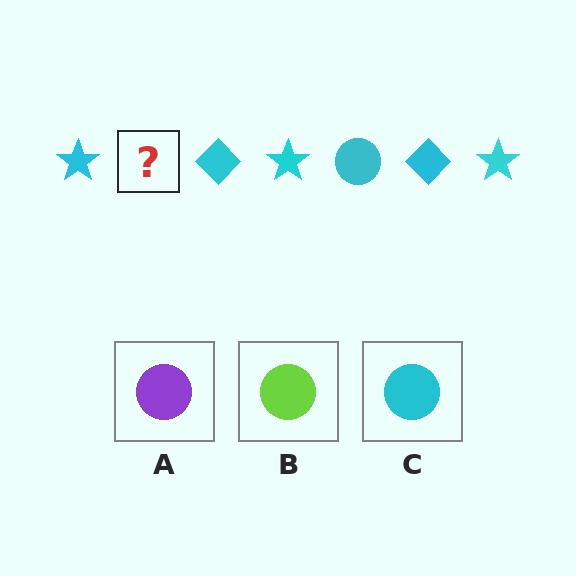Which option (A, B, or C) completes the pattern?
C.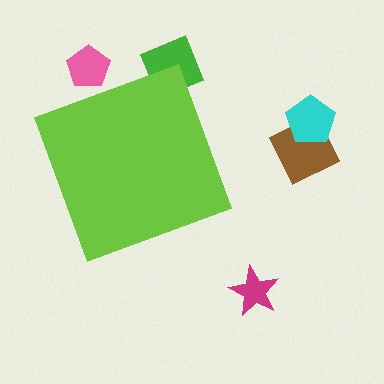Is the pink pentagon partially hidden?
Yes, the pink pentagon is partially hidden behind the lime diamond.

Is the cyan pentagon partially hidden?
No, the cyan pentagon is fully visible.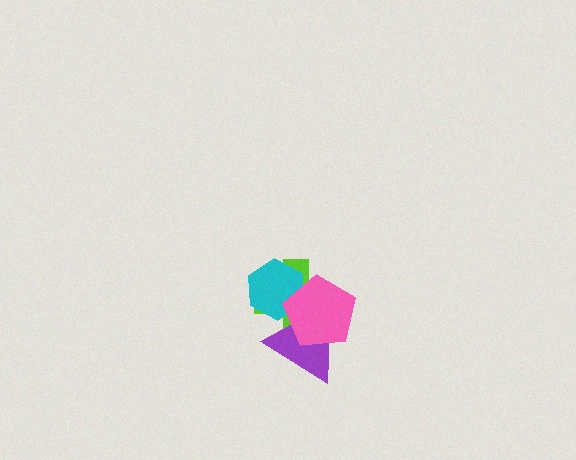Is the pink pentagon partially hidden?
No, no other shape covers it.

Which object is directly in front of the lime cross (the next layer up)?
The cyan hexagon is directly in front of the lime cross.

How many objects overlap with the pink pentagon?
3 objects overlap with the pink pentagon.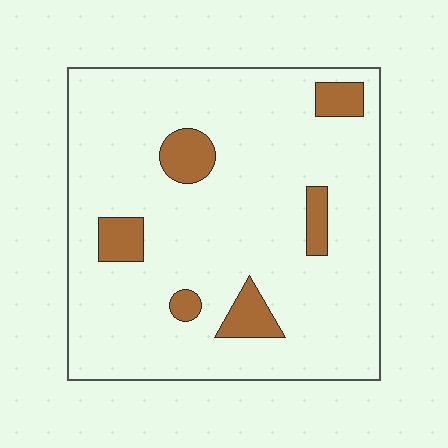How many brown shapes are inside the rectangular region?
6.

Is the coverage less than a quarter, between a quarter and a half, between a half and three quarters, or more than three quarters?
Less than a quarter.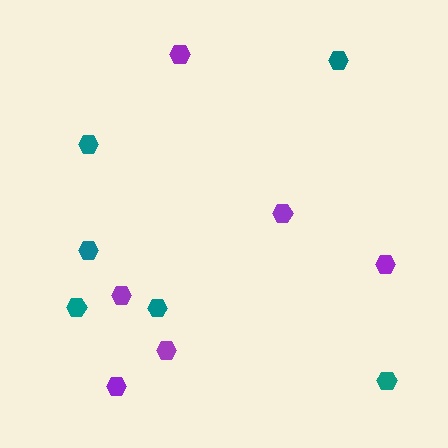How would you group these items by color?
There are 2 groups: one group of teal hexagons (6) and one group of purple hexagons (6).